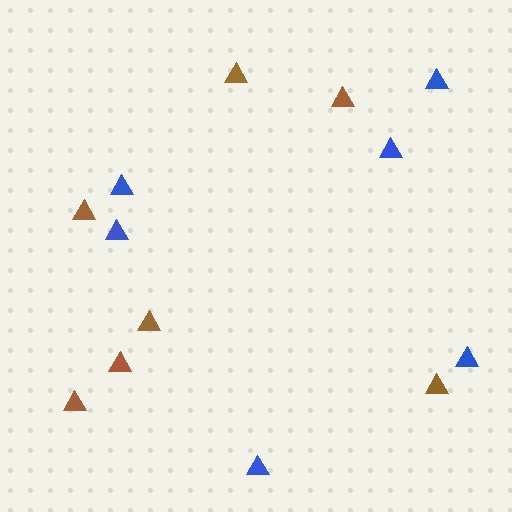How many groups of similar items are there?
There are 2 groups: one group of brown triangles (7) and one group of blue triangles (6).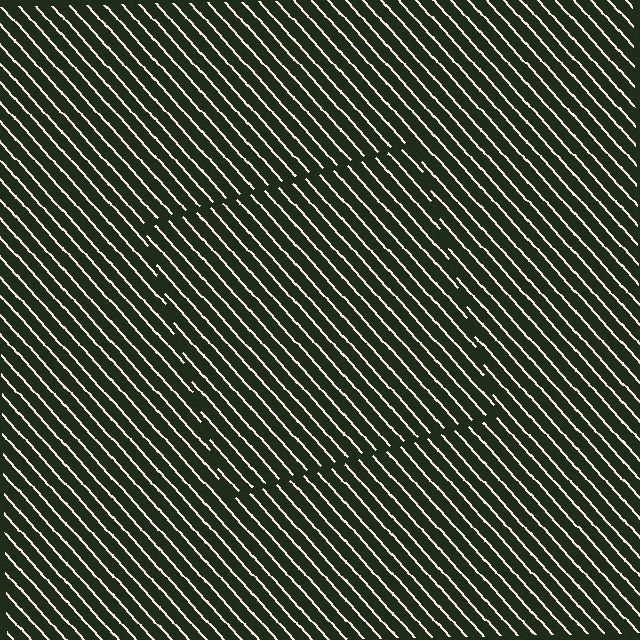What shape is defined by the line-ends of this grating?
An illusory square. The interior of the shape contains the same grating, shifted by half a period — the contour is defined by the phase discontinuity where line-ends from the inner and outer gratings abut.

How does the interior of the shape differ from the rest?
The interior of the shape contains the same grating, shifted by half a period — the contour is defined by the phase discontinuity where line-ends from the inner and outer gratings abut.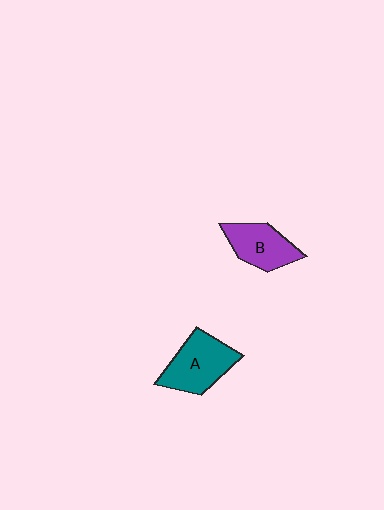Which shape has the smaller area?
Shape B (purple).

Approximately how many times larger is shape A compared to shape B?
Approximately 1.2 times.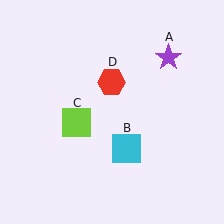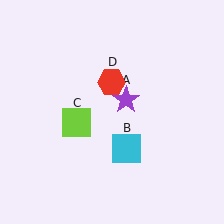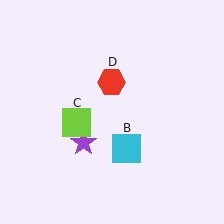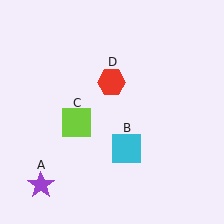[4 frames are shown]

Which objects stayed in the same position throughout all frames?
Cyan square (object B) and lime square (object C) and red hexagon (object D) remained stationary.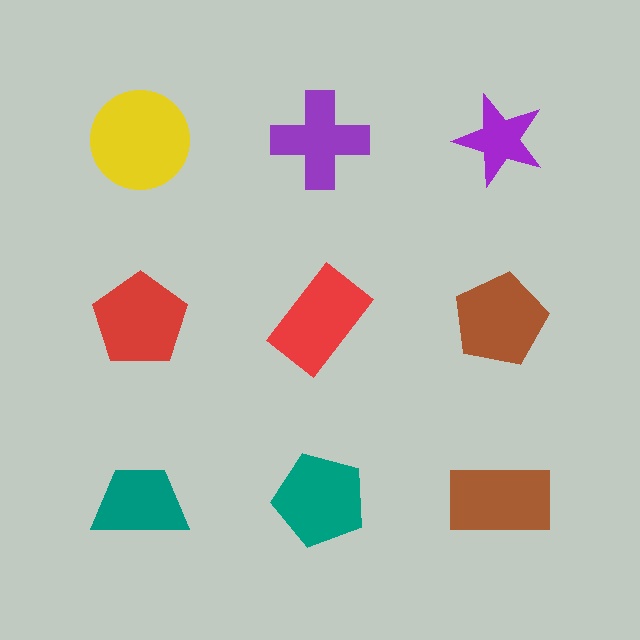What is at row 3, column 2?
A teal pentagon.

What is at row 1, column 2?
A purple cross.